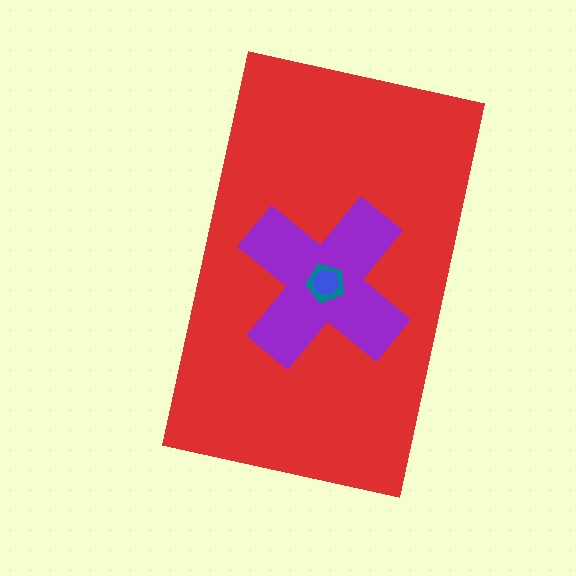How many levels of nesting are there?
4.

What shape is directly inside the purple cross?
The teal pentagon.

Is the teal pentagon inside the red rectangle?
Yes.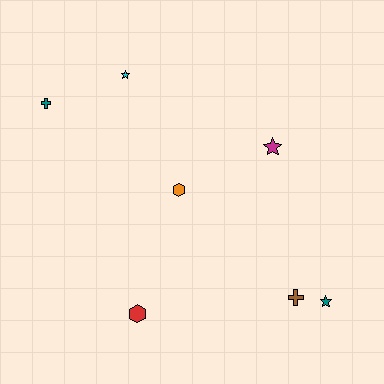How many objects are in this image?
There are 7 objects.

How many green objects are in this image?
There are no green objects.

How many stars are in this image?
There are 3 stars.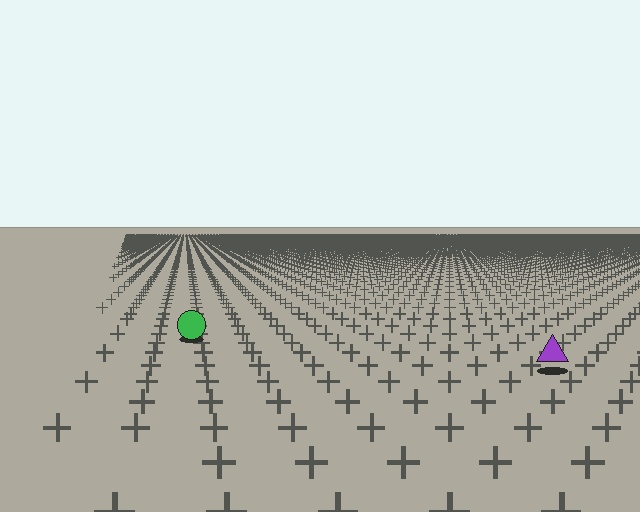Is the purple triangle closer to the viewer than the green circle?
Yes. The purple triangle is closer — you can tell from the texture gradient: the ground texture is coarser near it.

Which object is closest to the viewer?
The purple triangle is closest. The texture marks near it are larger and more spread out.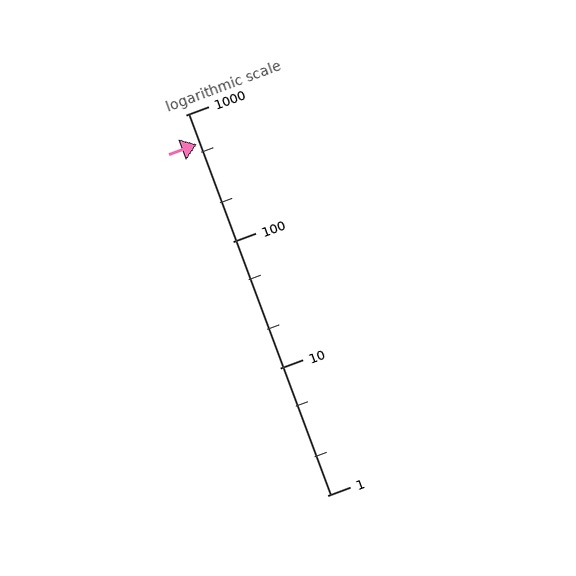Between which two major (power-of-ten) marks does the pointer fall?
The pointer is between 100 and 1000.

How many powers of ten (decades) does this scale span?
The scale spans 3 decades, from 1 to 1000.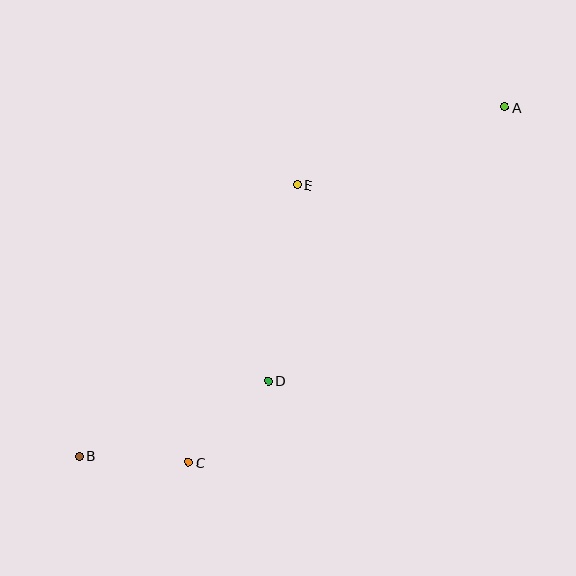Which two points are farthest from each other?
Points A and B are farthest from each other.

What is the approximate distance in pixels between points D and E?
The distance between D and E is approximately 198 pixels.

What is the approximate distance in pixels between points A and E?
The distance between A and E is approximately 222 pixels.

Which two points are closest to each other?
Points B and C are closest to each other.